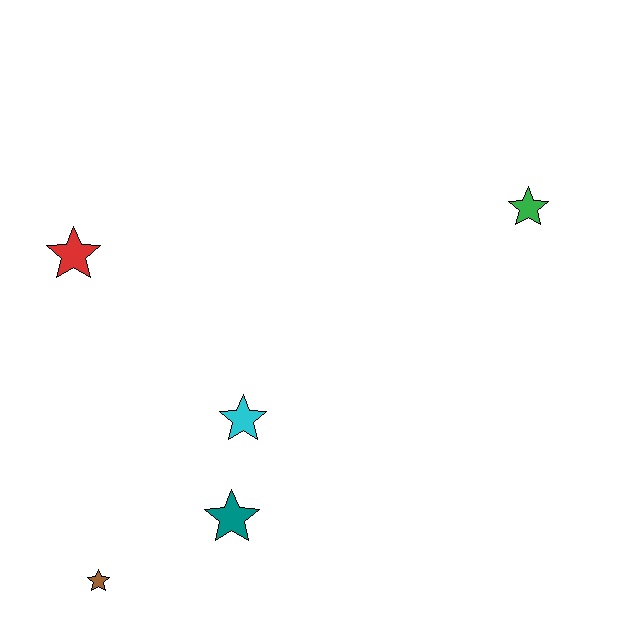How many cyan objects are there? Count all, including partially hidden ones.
There is 1 cyan object.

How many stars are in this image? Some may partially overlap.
There are 5 stars.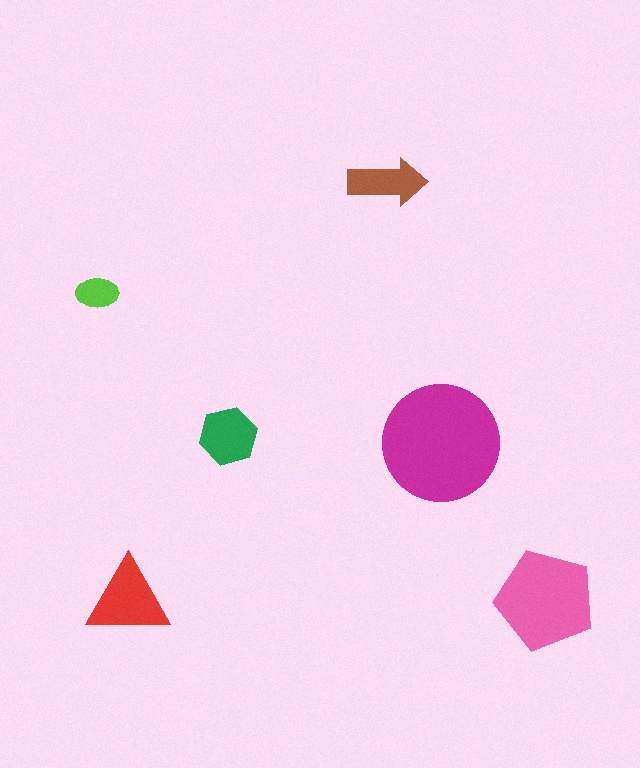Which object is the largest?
The magenta circle.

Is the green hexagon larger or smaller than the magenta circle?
Smaller.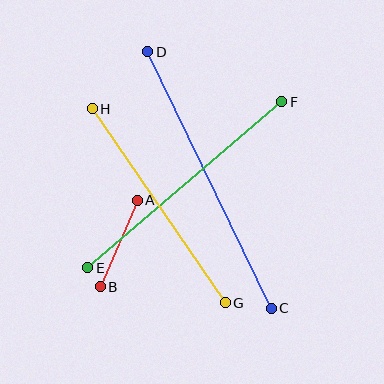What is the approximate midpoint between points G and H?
The midpoint is at approximately (159, 206) pixels.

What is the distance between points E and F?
The distance is approximately 255 pixels.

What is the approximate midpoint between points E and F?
The midpoint is at approximately (185, 185) pixels.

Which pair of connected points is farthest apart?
Points C and D are farthest apart.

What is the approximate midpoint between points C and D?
The midpoint is at approximately (210, 180) pixels.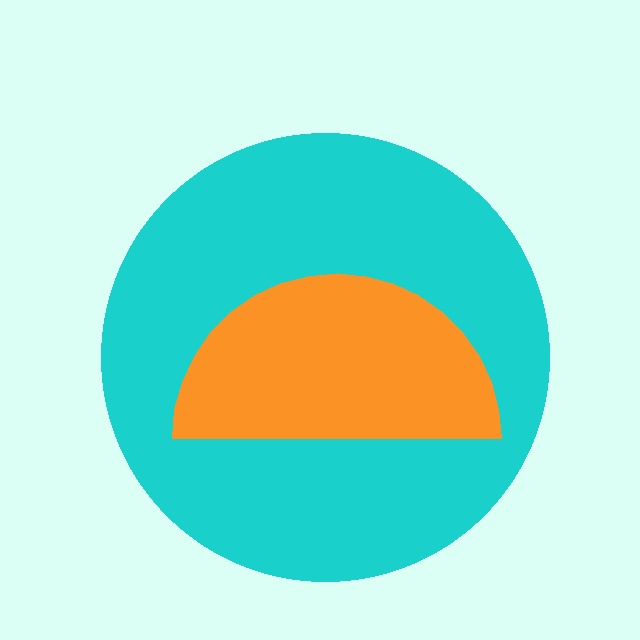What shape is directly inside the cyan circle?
The orange semicircle.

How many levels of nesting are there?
2.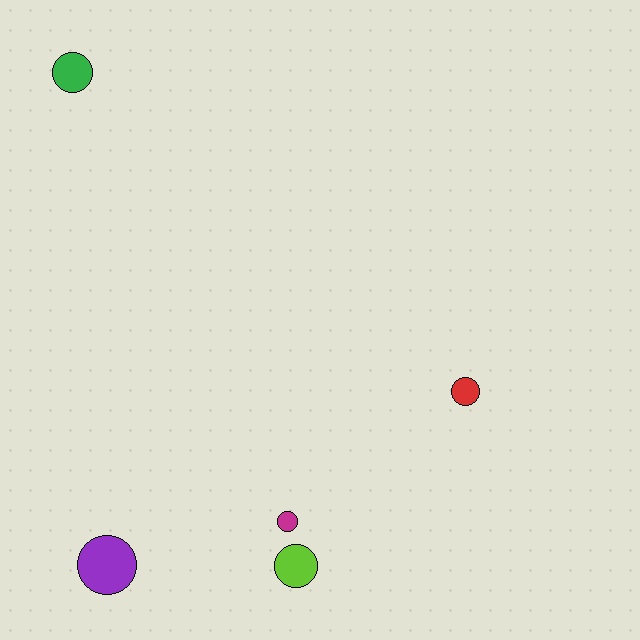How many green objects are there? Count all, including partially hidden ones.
There is 1 green object.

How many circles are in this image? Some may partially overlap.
There are 5 circles.